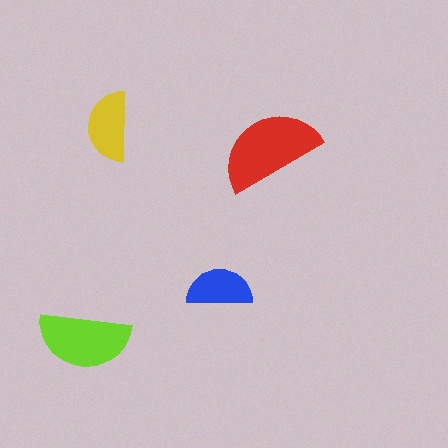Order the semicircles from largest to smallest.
the red one, the lime one, the yellow one, the blue one.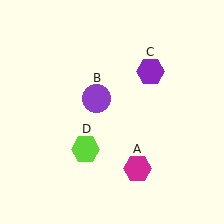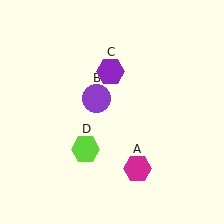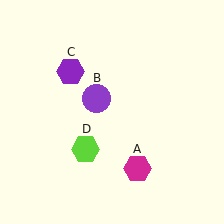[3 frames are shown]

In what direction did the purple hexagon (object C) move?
The purple hexagon (object C) moved left.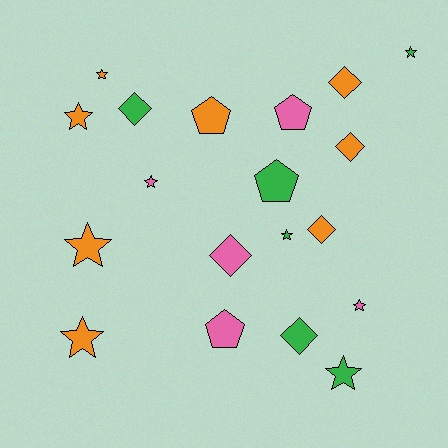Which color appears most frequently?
Orange, with 8 objects.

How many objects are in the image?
There are 19 objects.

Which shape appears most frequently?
Star, with 9 objects.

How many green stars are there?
There are 3 green stars.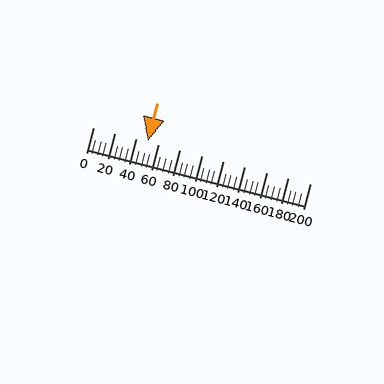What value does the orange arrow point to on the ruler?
The orange arrow points to approximately 50.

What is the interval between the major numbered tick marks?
The major tick marks are spaced 20 units apart.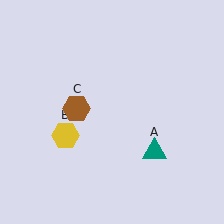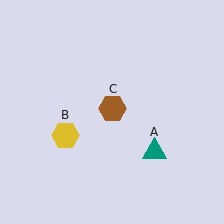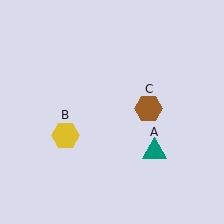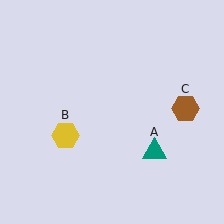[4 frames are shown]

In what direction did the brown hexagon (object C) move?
The brown hexagon (object C) moved right.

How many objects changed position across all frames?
1 object changed position: brown hexagon (object C).